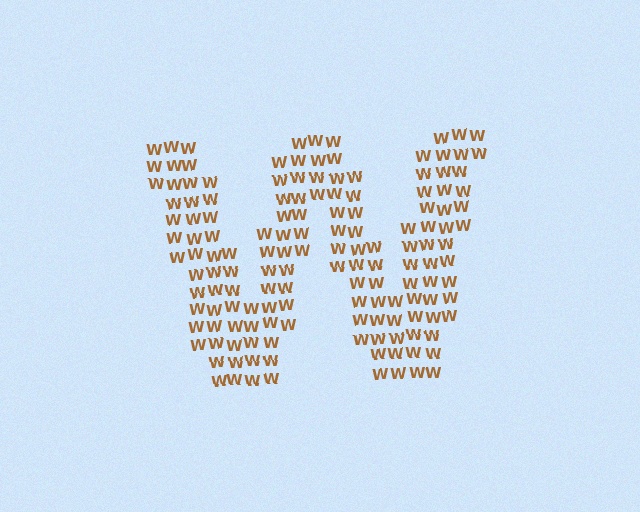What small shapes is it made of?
It is made of small letter W's.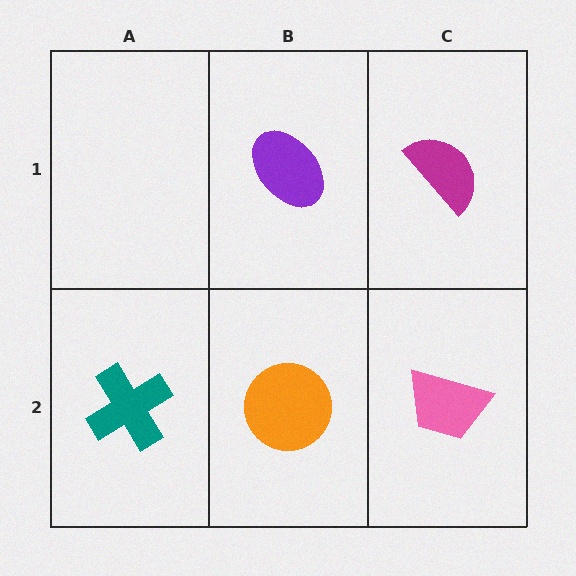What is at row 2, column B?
An orange circle.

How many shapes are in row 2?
3 shapes.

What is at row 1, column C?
A magenta semicircle.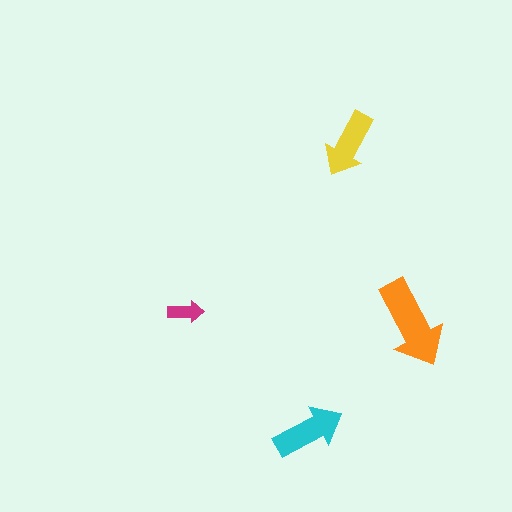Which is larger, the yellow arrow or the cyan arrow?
The cyan one.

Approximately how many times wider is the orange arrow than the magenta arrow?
About 2.5 times wider.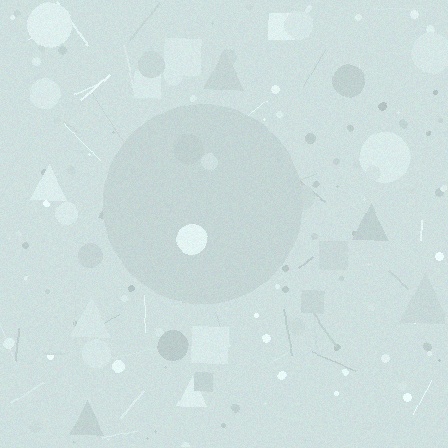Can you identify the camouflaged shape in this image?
The camouflaged shape is a circle.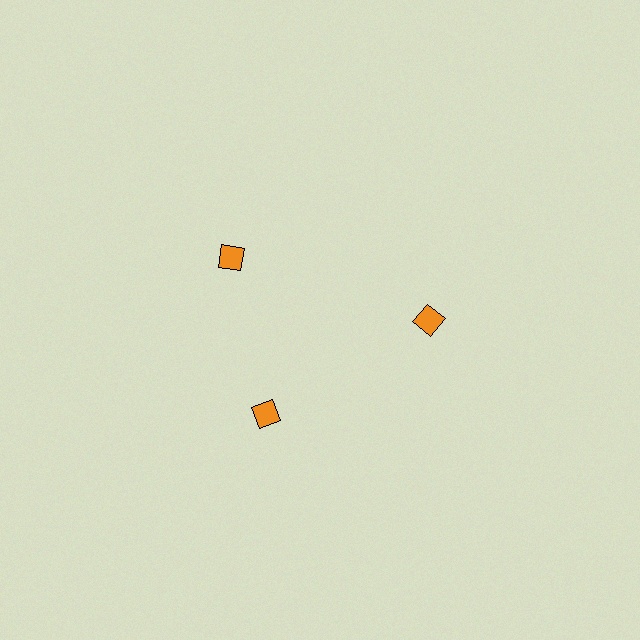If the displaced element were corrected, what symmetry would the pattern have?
It would have 3-fold rotational symmetry — the pattern would map onto itself every 120 degrees.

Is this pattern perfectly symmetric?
No. The 3 orange squares are arranged in a ring, but one element near the 11 o'clock position is rotated out of alignment along the ring, breaking the 3-fold rotational symmetry.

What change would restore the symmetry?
The symmetry would be restored by rotating it back into even spacing with its neighbors so that all 3 squares sit at equal angles and equal distance from the center.